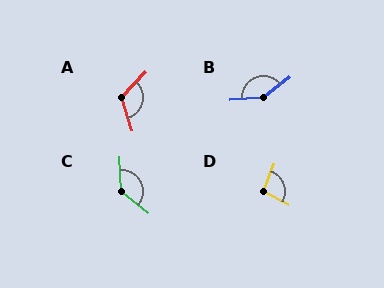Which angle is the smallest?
D, at approximately 98 degrees.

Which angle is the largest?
B, at approximately 146 degrees.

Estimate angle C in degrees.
Approximately 131 degrees.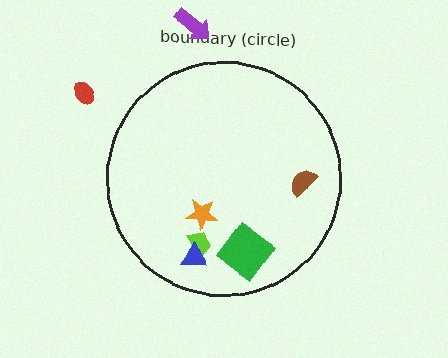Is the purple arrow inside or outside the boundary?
Outside.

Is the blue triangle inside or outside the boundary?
Inside.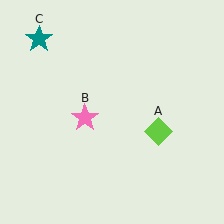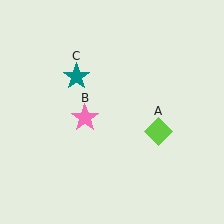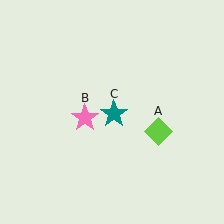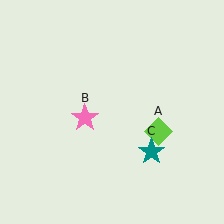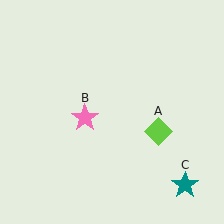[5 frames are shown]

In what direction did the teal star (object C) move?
The teal star (object C) moved down and to the right.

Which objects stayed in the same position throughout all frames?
Lime diamond (object A) and pink star (object B) remained stationary.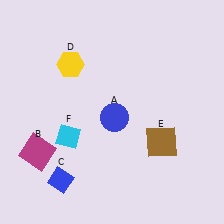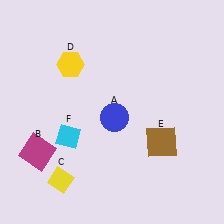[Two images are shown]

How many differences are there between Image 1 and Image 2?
There is 1 difference between the two images.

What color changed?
The diamond (C) changed from blue in Image 1 to yellow in Image 2.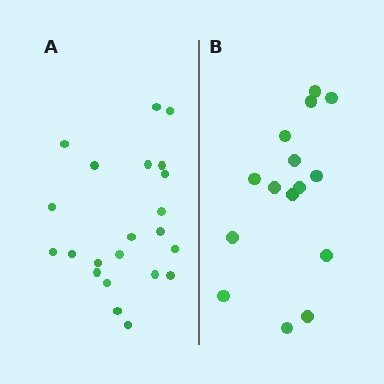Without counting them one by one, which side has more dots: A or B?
Region A (the left region) has more dots.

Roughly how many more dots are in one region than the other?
Region A has roughly 8 or so more dots than region B.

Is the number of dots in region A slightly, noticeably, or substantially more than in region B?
Region A has substantially more. The ratio is roughly 1.5 to 1.